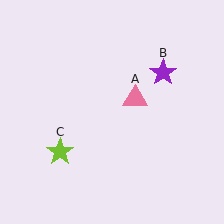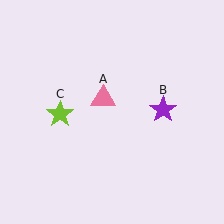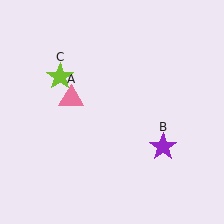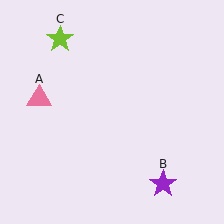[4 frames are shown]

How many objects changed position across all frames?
3 objects changed position: pink triangle (object A), purple star (object B), lime star (object C).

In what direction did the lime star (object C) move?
The lime star (object C) moved up.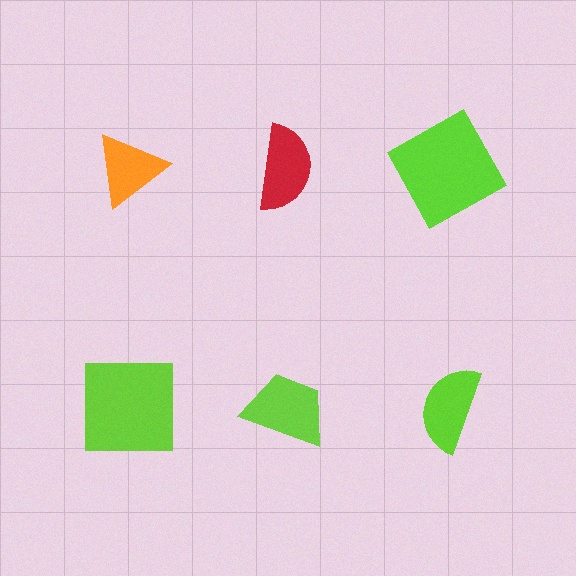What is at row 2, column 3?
A lime semicircle.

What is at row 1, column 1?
An orange triangle.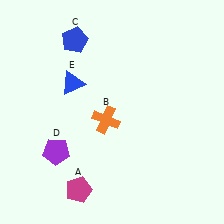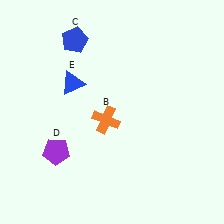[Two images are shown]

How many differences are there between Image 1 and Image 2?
There is 1 difference between the two images.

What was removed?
The magenta pentagon (A) was removed in Image 2.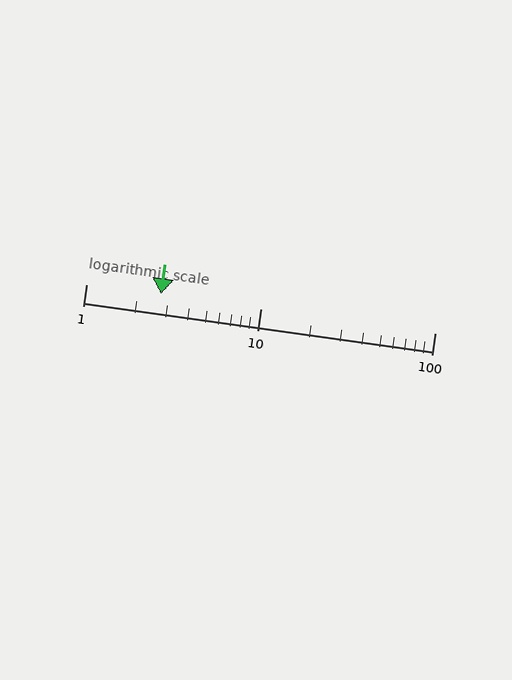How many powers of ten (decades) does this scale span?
The scale spans 2 decades, from 1 to 100.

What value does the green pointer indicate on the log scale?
The pointer indicates approximately 2.7.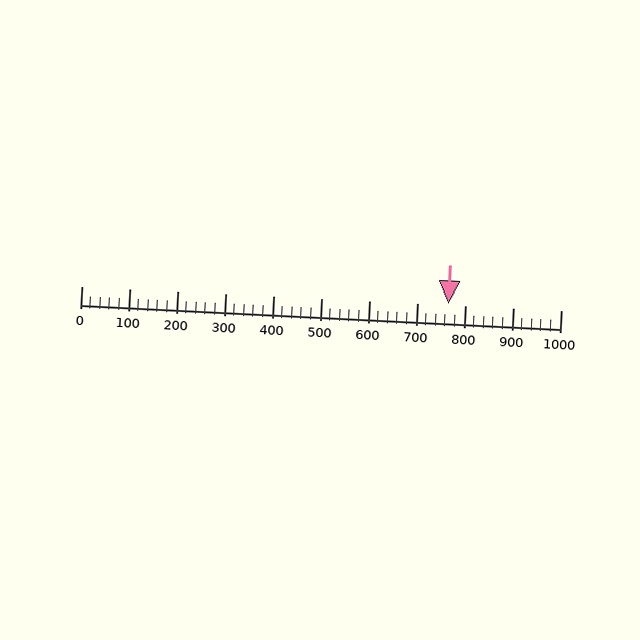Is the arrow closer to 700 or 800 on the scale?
The arrow is closer to 800.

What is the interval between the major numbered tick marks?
The major tick marks are spaced 100 units apart.